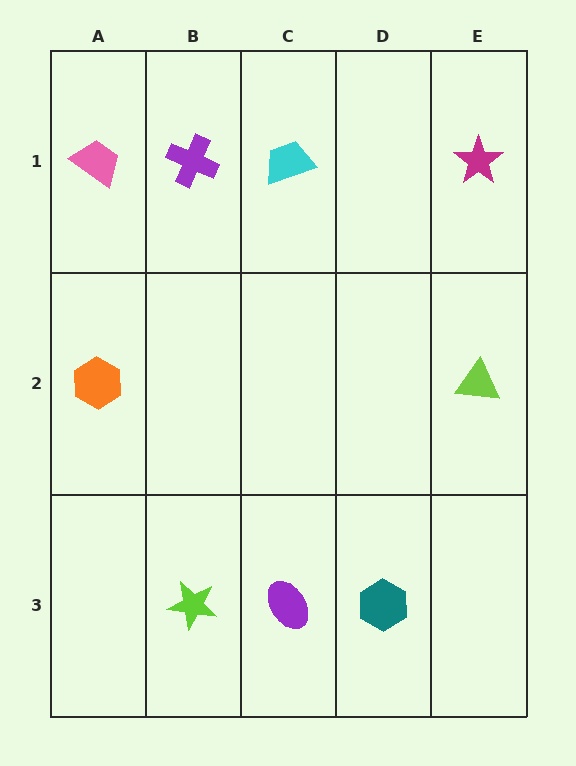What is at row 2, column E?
A lime triangle.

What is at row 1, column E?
A magenta star.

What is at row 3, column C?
A purple ellipse.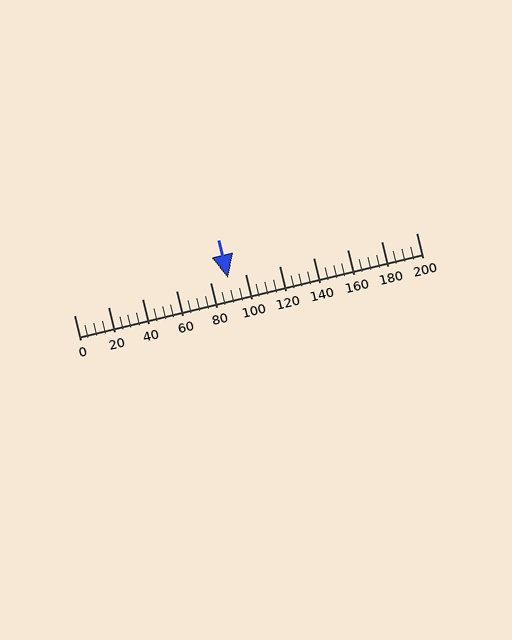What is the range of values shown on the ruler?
The ruler shows values from 0 to 200.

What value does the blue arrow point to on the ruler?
The blue arrow points to approximately 90.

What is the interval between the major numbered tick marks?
The major tick marks are spaced 20 units apart.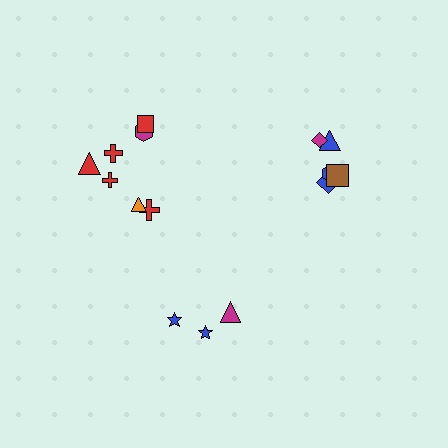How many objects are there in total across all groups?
There are 15 objects.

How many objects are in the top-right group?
There are 5 objects.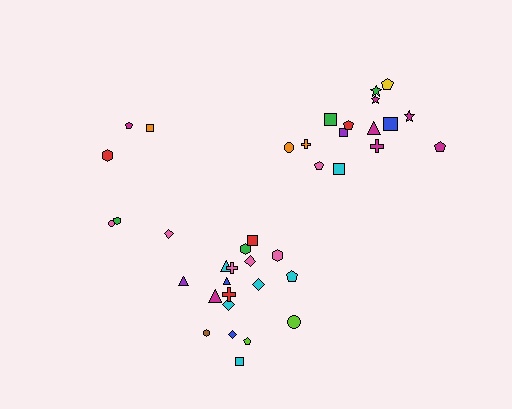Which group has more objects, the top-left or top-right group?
The top-right group.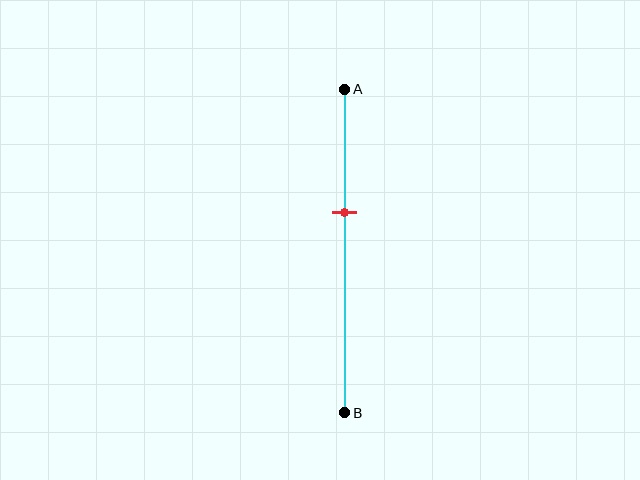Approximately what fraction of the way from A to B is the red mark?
The red mark is approximately 40% of the way from A to B.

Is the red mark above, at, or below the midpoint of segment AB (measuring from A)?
The red mark is above the midpoint of segment AB.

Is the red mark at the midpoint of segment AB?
No, the mark is at about 40% from A, not at the 50% midpoint.